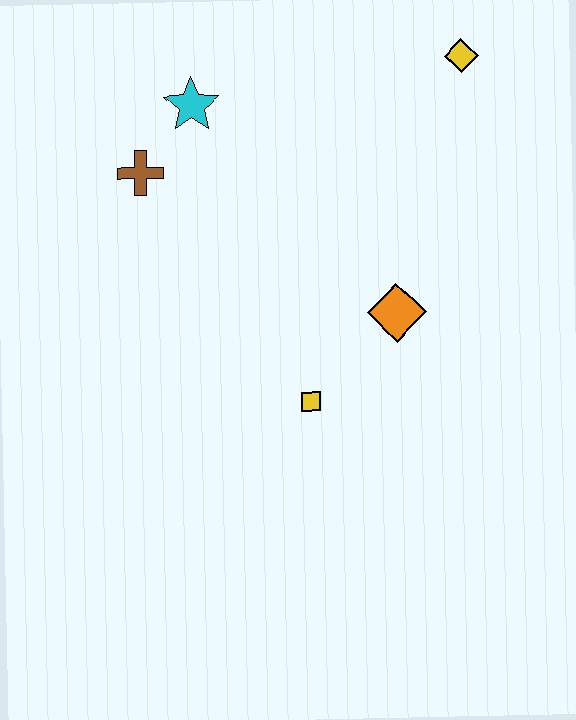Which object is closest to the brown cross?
The cyan star is closest to the brown cross.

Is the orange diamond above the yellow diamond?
No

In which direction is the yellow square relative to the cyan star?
The yellow square is below the cyan star.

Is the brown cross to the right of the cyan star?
No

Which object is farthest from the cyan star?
The yellow square is farthest from the cyan star.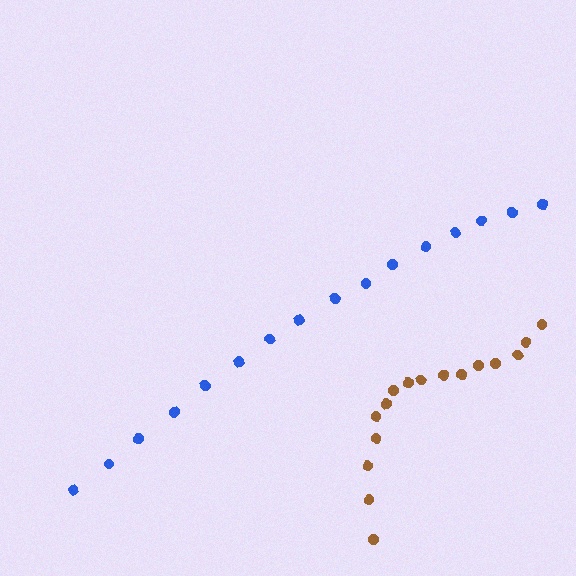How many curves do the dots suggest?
There are 2 distinct paths.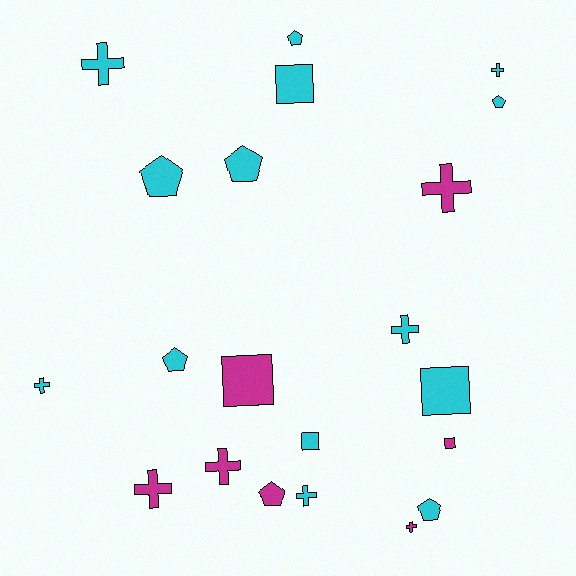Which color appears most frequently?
Cyan, with 14 objects.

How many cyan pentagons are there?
There are 6 cyan pentagons.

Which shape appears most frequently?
Cross, with 9 objects.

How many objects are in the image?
There are 21 objects.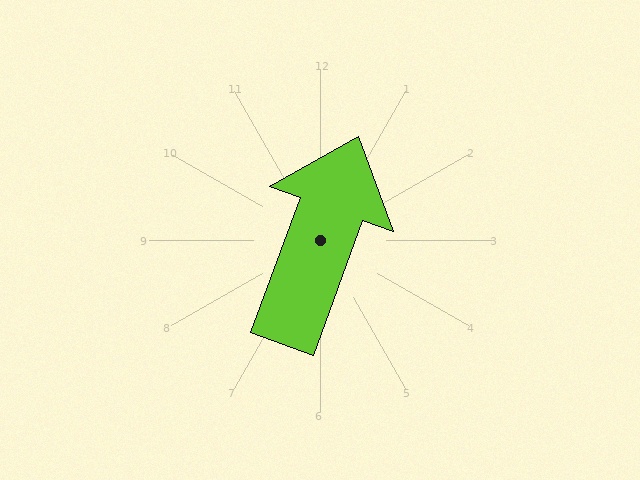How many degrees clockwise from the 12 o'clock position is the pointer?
Approximately 20 degrees.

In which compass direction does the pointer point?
North.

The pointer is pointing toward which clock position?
Roughly 1 o'clock.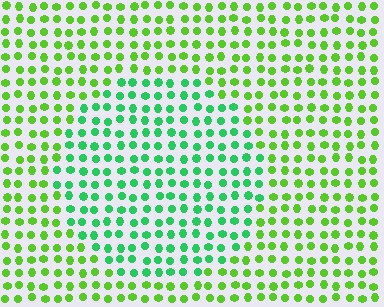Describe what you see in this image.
The image is filled with small lime elements in a uniform arrangement. A circle-shaped region is visible where the elements are tinted to a slightly different hue, forming a subtle color boundary.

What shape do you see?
I see a circle.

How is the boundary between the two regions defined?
The boundary is defined purely by a slight shift in hue (about 38 degrees). Spacing, size, and orientation are identical on both sides.